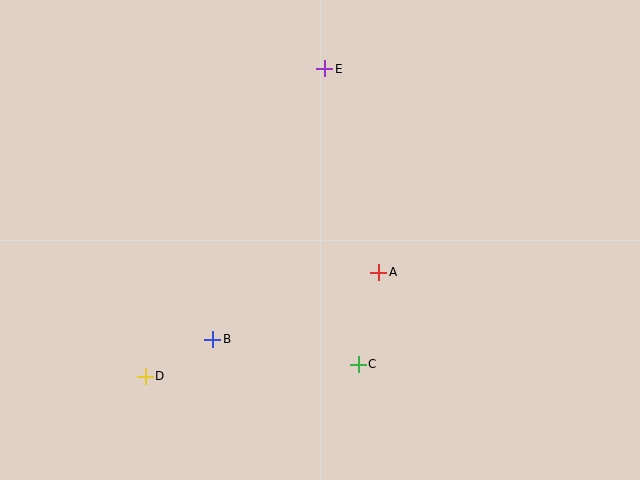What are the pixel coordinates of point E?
Point E is at (325, 69).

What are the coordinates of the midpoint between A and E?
The midpoint between A and E is at (352, 171).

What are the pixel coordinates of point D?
Point D is at (145, 376).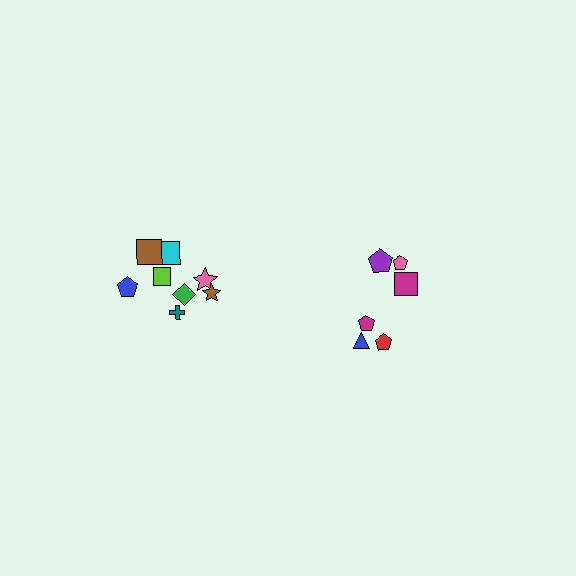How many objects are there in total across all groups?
There are 14 objects.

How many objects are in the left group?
There are 8 objects.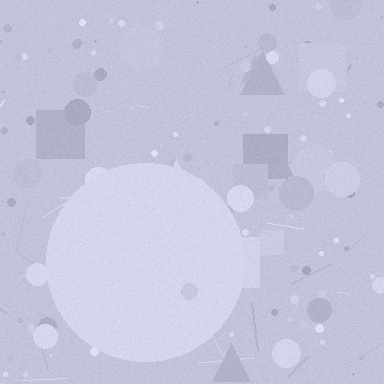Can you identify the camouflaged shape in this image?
The camouflaged shape is a circle.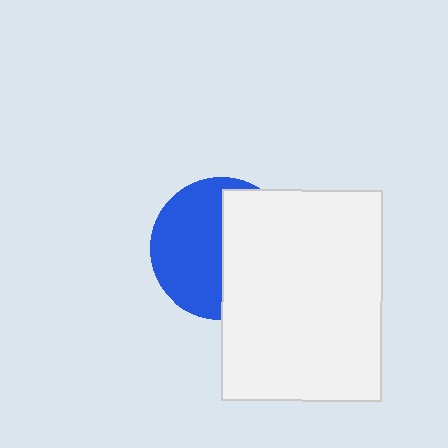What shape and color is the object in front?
The object in front is a white rectangle.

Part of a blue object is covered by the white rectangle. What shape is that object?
It is a circle.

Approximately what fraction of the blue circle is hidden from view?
Roughly 48% of the blue circle is hidden behind the white rectangle.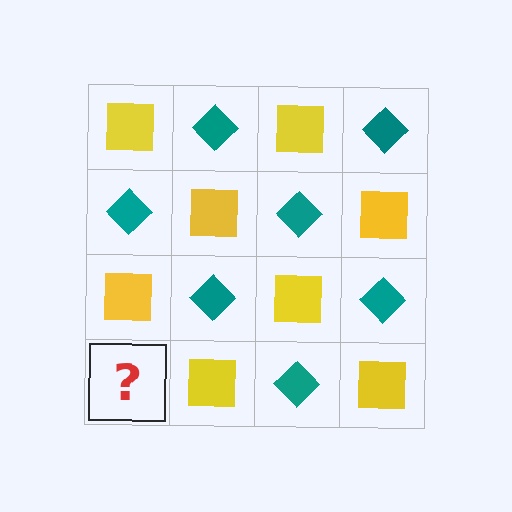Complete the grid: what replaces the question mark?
The question mark should be replaced with a teal diamond.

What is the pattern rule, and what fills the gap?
The rule is that it alternates yellow square and teal diamond in a checkerboard pattern. The gap should be filled with a teal diamond.